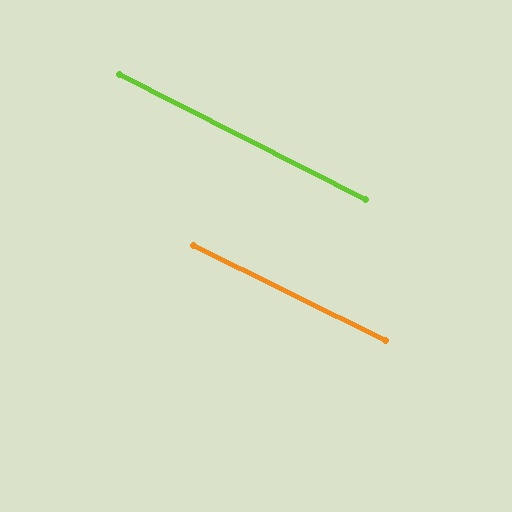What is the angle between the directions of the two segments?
Approximately 1 degree.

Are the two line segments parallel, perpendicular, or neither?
Parallel — their directions differ by only 0.5°.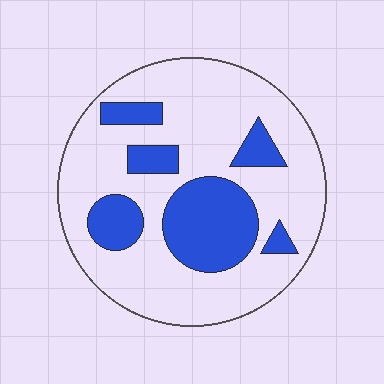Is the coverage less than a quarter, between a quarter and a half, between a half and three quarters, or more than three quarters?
Between a quarter and a half.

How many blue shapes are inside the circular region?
6.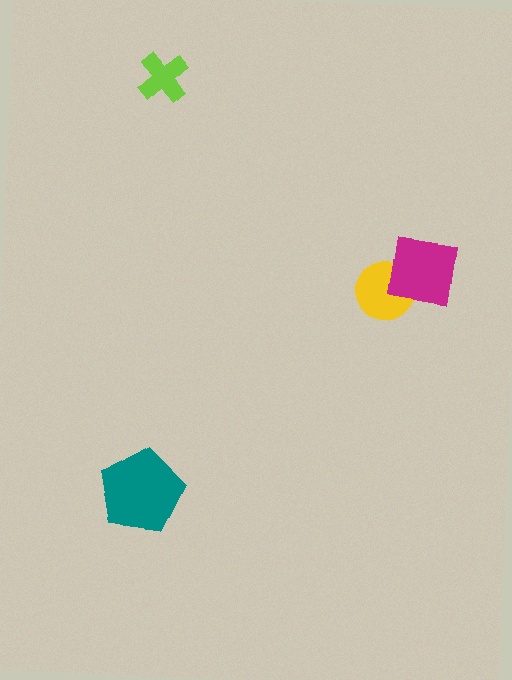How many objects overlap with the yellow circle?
1 object overlaps with the yellow circle.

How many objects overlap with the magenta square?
1 object overlaps with the magenta square.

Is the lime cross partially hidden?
No, no other shape covers it.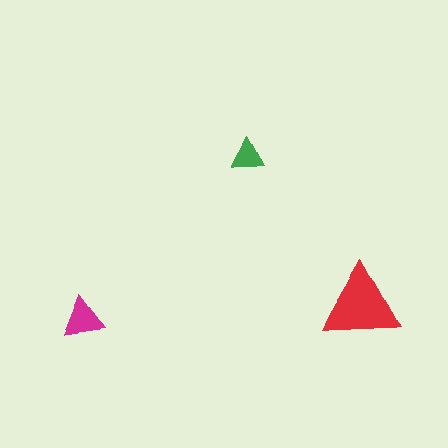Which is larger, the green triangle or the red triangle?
The red one.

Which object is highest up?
The green triangle is topmost.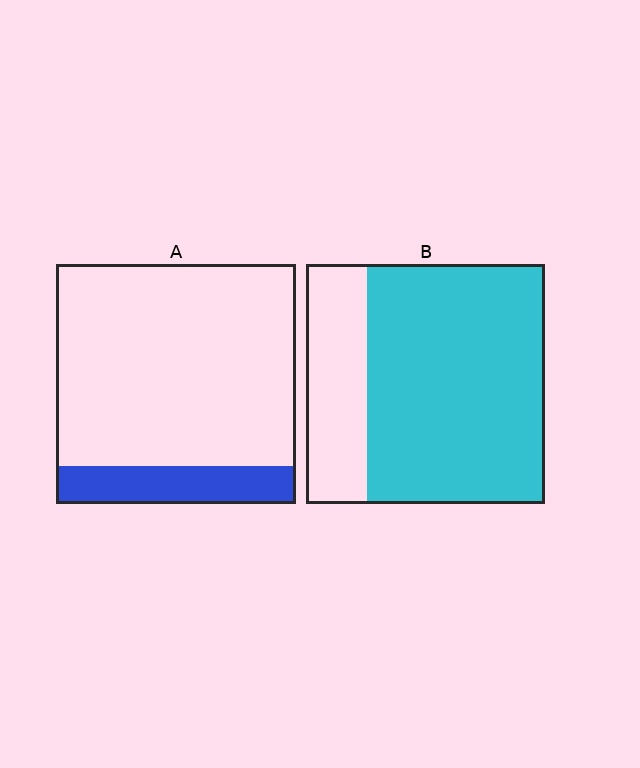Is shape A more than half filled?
No.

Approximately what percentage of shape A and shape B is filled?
A is approximately 15% and B is approximately 75%.